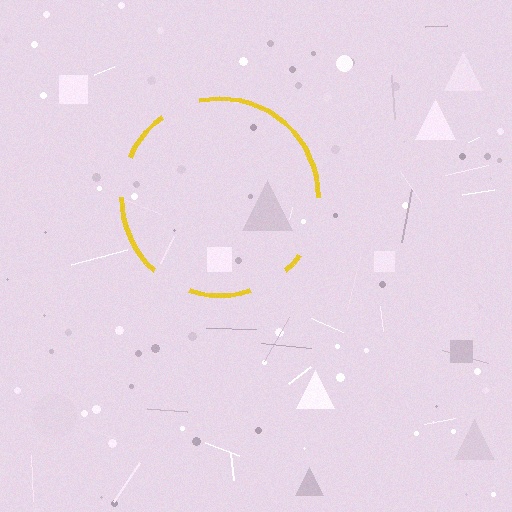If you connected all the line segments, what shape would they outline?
They would outline a circle.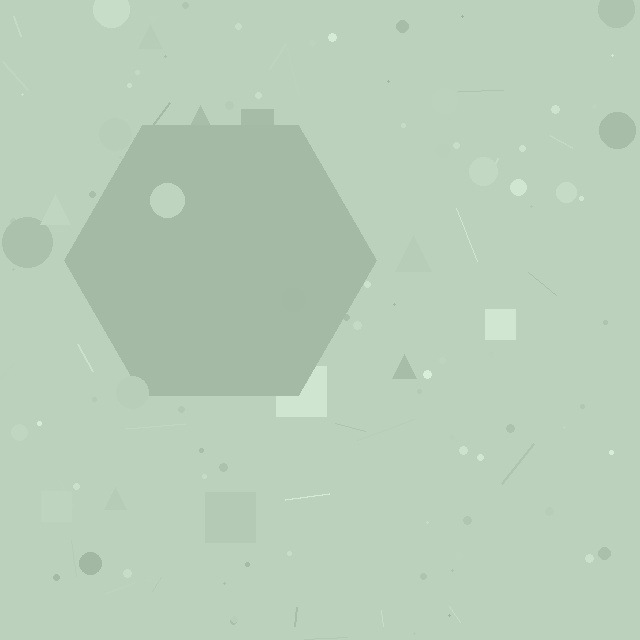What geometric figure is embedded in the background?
A hexagon is embedded in the background.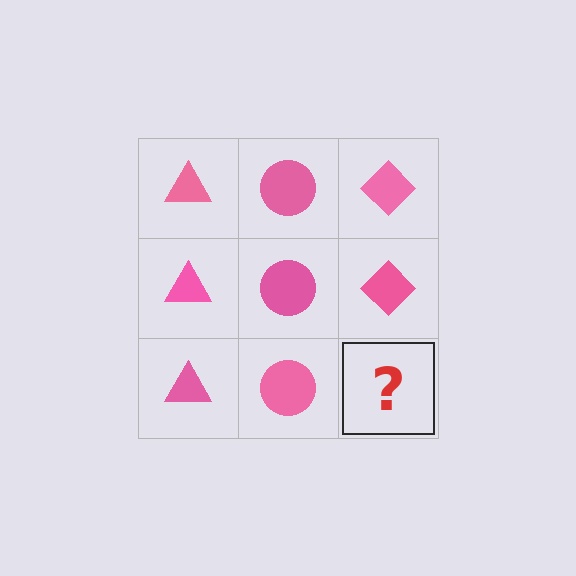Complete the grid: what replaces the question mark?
The question mark should be replaced with a pink diamond.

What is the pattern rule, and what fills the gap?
The rule is that each column has a consistent shape. The gap should be filled with a pink diamond.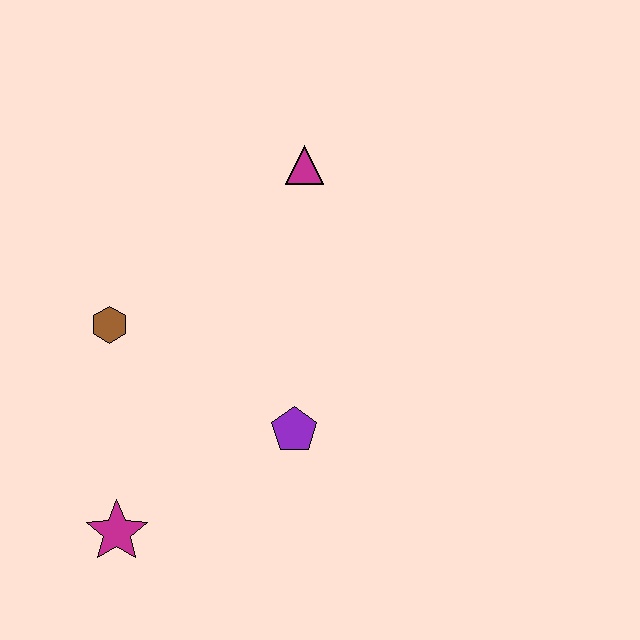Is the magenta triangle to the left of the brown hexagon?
No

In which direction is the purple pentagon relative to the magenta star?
The purple pentagon is to the right of the magenta star.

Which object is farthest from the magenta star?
The magenta triangle is farthest from the magenta star.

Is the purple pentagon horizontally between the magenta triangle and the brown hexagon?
Yes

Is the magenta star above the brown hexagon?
No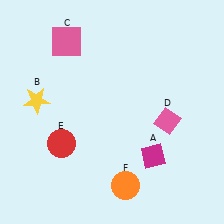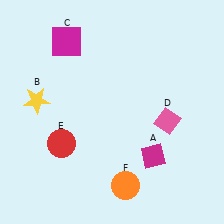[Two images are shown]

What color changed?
The square (C) changed from pink in Image 1 to magenta in Image 2.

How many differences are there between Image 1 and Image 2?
There is 1 difference between the two images.